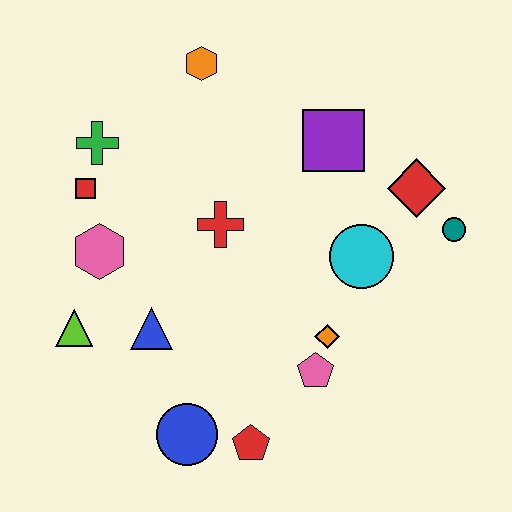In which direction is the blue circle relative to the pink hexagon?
The blue circle is below the pink hexagon.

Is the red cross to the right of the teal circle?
No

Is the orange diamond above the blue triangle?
No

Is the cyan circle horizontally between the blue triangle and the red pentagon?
No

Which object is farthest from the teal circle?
The lime triangle is farthest from the teal circle.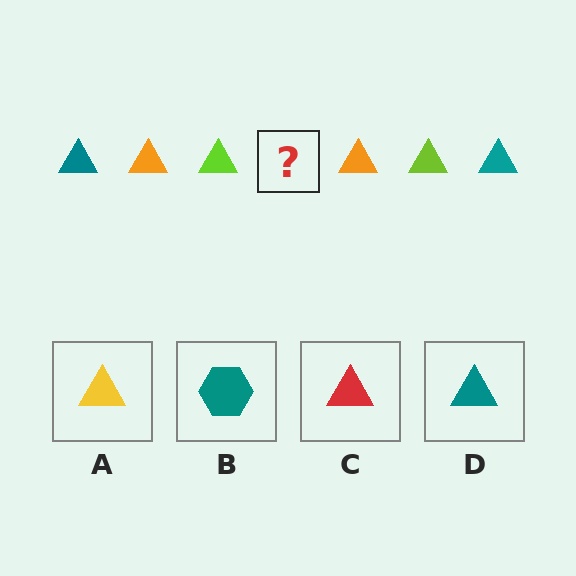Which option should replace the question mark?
Option D.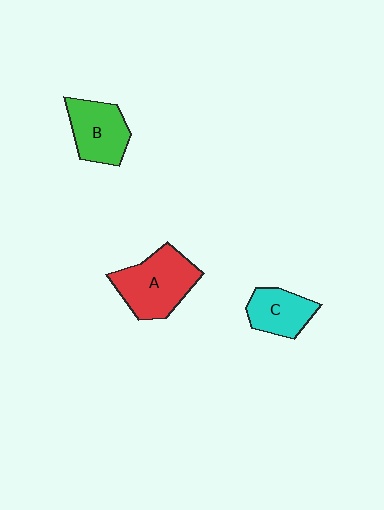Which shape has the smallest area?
Shape C (cyan).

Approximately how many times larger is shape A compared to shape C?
Approximately 1.6 times.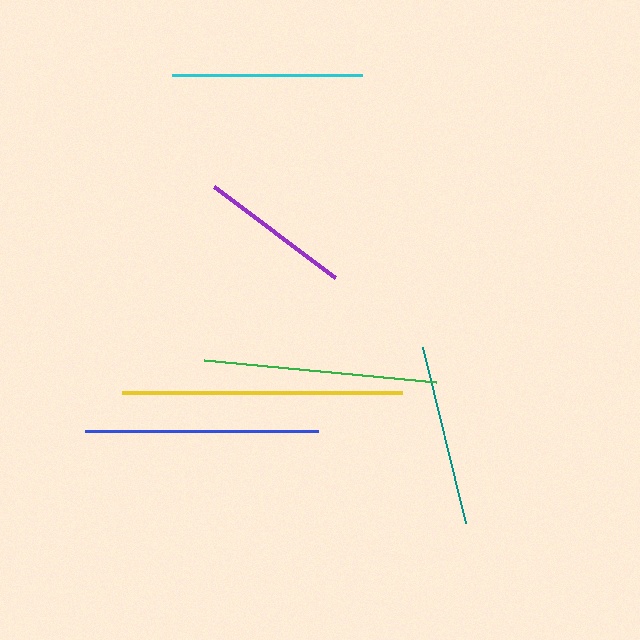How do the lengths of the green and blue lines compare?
The green and blue lines are approximately the same length.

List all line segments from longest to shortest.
From longest to shortest: yellow, green, blue, cyan, teal, purple.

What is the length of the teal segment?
The teal segment is approximately 181 pixels long.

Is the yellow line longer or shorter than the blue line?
The yellow line is longer than the blue line.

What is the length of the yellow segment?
The yellow segment is approximately 280 pixels long.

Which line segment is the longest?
The yellow line is the longest at approximately 280 pixels.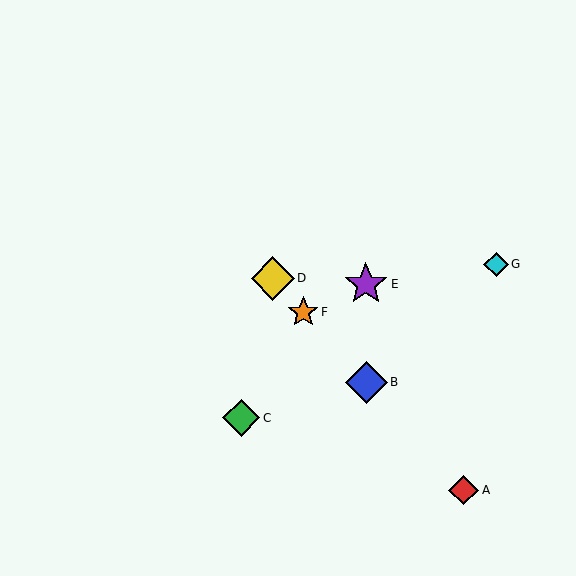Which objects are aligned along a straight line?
Objects A, B, D, F are aligned along a straight line.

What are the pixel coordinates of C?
Object C is at (241, 418).